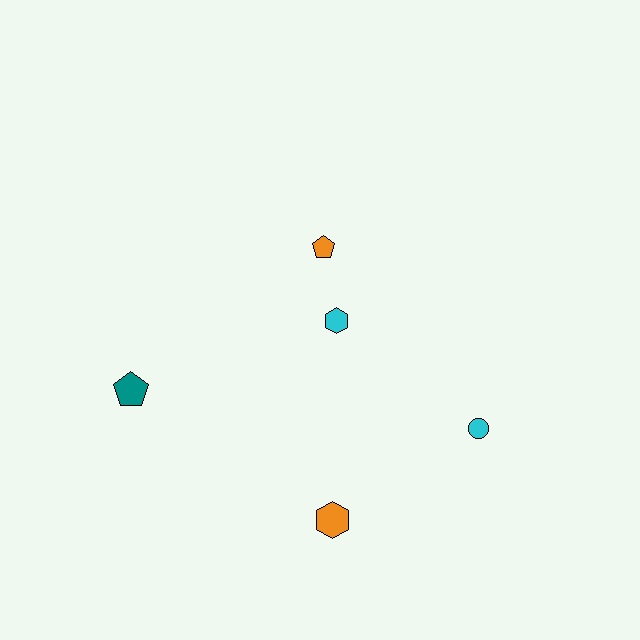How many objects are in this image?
There are 5 objects.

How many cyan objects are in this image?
There are 2 cyan objects.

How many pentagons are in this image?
There are 2 pentagons.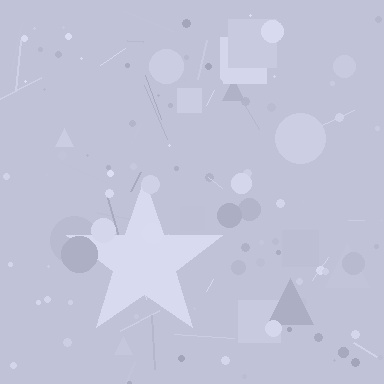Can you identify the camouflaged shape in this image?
The camouflaged shape is a star.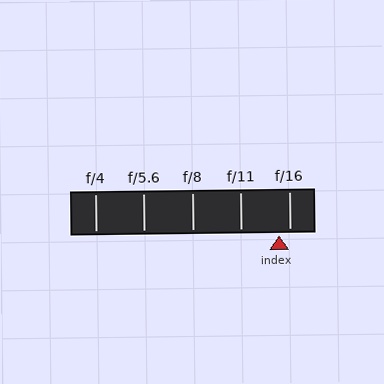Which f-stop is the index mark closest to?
The index mark is closest to f/16.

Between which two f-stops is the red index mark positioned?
The index mark is between f/11 and f/16.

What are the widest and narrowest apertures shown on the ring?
The widest aperture shown is f/4 and the narrowest is f/16.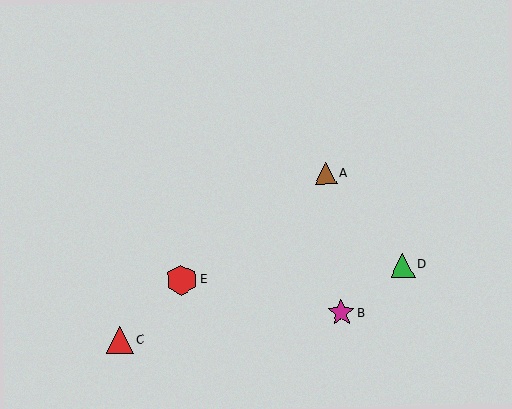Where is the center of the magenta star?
The center of the magenta star is at (341, 313).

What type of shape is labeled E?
Shape E is a red hexagon.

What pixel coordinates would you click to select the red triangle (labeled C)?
Click at (120, 340) to select the red triangle C.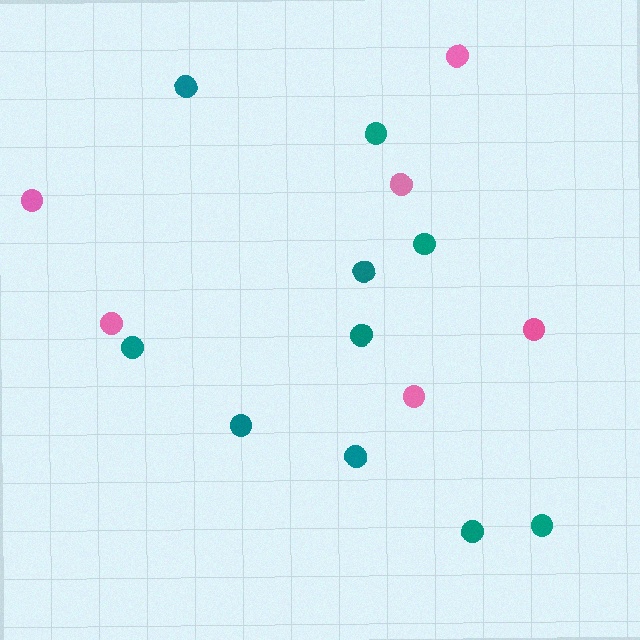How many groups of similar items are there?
There are 2 groups: one group of pink circles (6) and one group of teal circles (10).